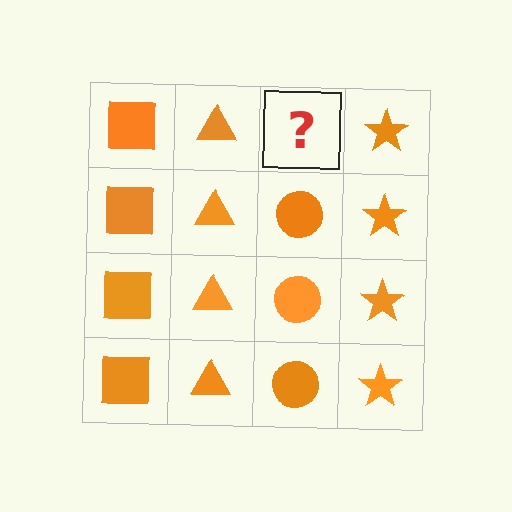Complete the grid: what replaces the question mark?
The question mark should be replaced with an orange circle.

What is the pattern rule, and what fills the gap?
The rule is that each column has a consistent shape. The gap should be filled with an orange circle.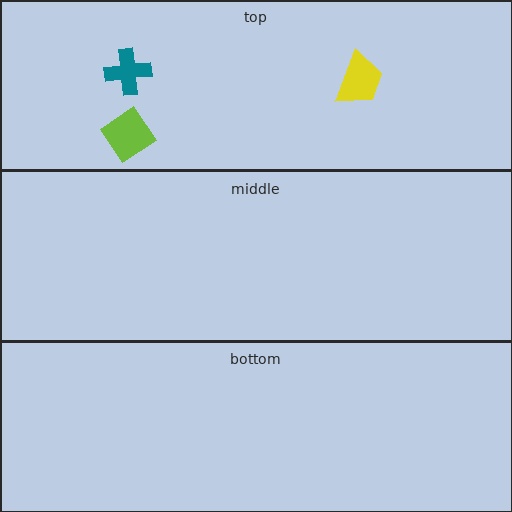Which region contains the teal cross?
The top region.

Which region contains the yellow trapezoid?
The top region.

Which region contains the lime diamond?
The top region.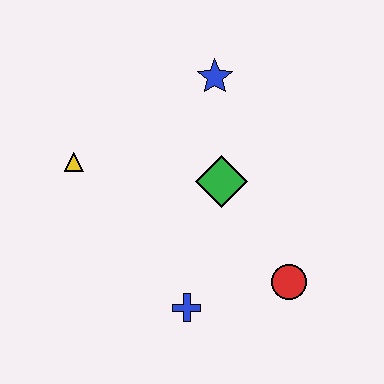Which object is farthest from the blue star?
The blue cross is farthest from the blue star.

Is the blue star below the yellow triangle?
No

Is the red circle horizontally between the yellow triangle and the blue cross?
No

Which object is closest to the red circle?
The blue cross is closest to the red circle.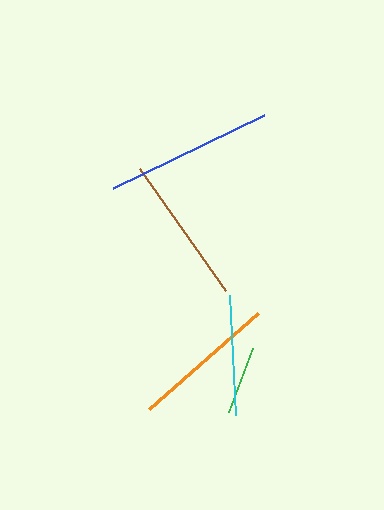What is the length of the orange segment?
The orange segment is approximately 145 pixels long.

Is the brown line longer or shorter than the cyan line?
The brown line is longer than the cyan line.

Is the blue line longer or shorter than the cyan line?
The blue line is longer than the cyan line.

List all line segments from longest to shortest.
From longest to shortest: blue, brown, orange, cyan, green.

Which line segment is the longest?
The blue line is the longest at approximately 168 pixels.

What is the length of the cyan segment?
The cyan segment is approximately 121 pixels long.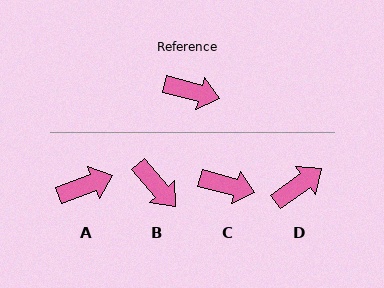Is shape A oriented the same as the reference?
No, it is off by about 35 degrees.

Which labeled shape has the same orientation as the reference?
C.